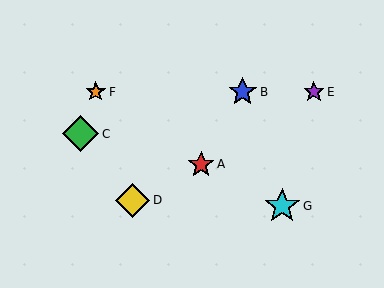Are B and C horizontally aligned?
No, B is at y≈92 and C is at y≈134.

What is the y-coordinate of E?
Object E is at y≈92.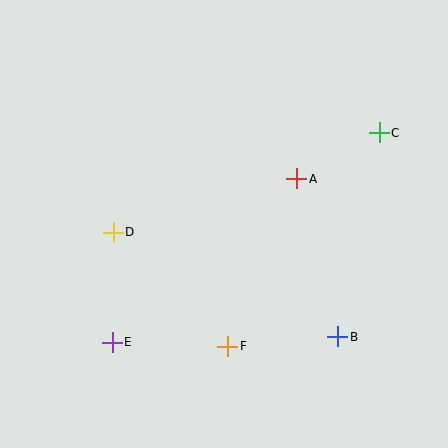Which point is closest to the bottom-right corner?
Point B is closest to the bottom-right corner.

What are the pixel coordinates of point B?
Point B is at (338, 337).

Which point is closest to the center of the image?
Point A at (297, 179) is closest to the center.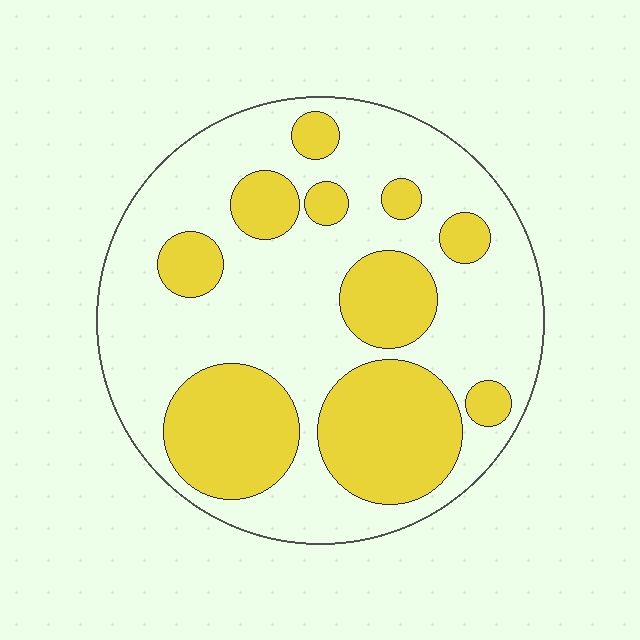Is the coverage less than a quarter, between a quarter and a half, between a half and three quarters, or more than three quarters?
Between a quarter and a half.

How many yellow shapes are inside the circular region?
10.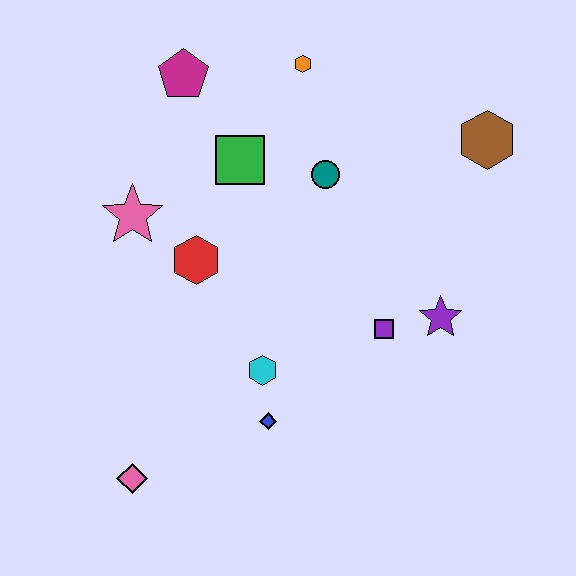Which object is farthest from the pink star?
The brown hexagon is farthest from the pink star.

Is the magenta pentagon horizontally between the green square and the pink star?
Yes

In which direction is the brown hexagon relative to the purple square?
The brown hexagon is above the purple square.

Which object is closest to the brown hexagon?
The teal circle is closest to the brown hexagon.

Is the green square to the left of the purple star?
Yes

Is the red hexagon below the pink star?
Yes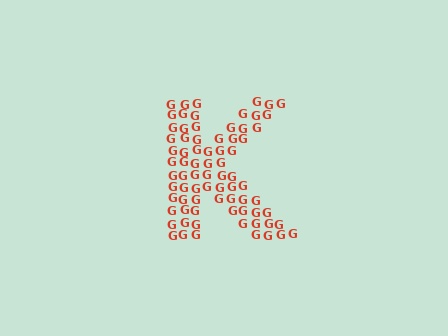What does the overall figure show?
The overall figure shows the letter K.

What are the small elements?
The small elements are letter G's.